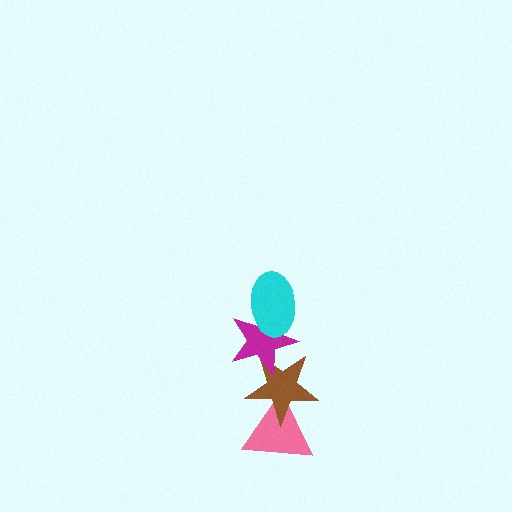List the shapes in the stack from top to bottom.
From top to bottom: the cyan ellipse, the magenta star, the brown star, the pink triangle.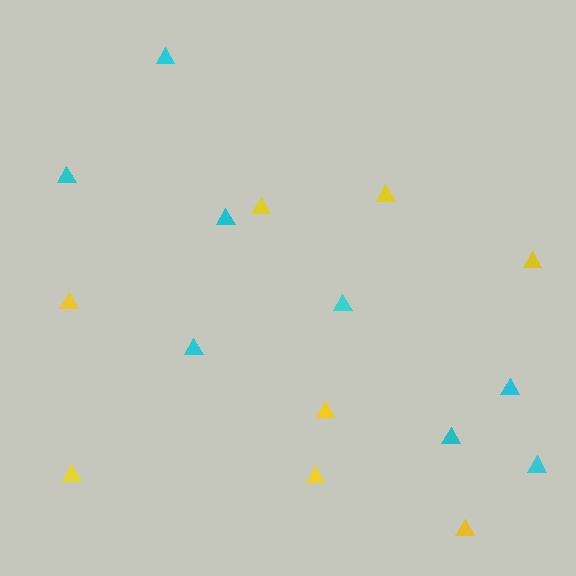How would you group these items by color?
There are 2 groups: one group of cyan triangles (8) and one group of yellow triangles (8).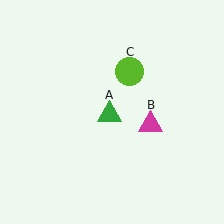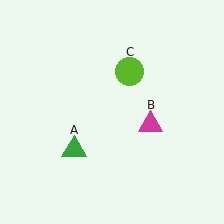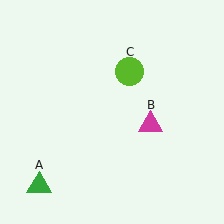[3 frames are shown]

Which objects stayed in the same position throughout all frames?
Magenta triangle (object B) and lime circle (object C) remained stationary.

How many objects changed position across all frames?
1 object changed position: green triangle (object A).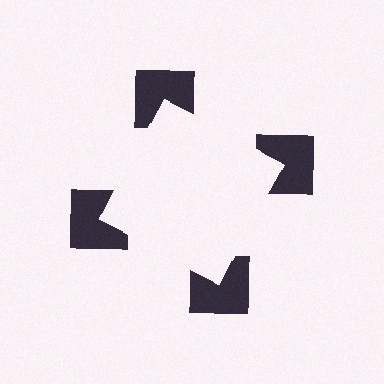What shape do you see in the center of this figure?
An illusory square — its edges are inferred from the aligned wedge cuts in the notched squares, not physically drawn.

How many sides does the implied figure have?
4 sides.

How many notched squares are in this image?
There are 4 — one at each vertex of the illusory square.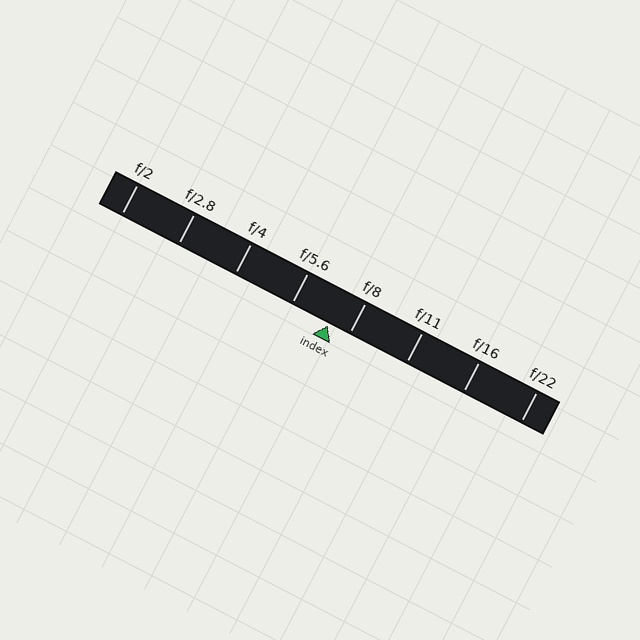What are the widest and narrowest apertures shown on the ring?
The widest aperture shown is f/2 and the narrowest is f/22.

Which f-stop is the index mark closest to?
The index mark is closest to f/8.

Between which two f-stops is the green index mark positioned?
The index mark is between f/5.6 and f/8.